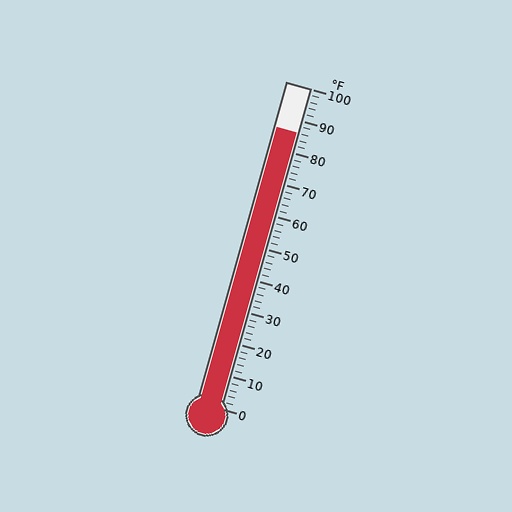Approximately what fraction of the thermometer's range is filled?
The thermometer is filled to approximately 85% of its range.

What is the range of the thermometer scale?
The thermometer scale ranges from 0°F to 100°F.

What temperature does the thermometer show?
The thermometer shows approximately 86°F.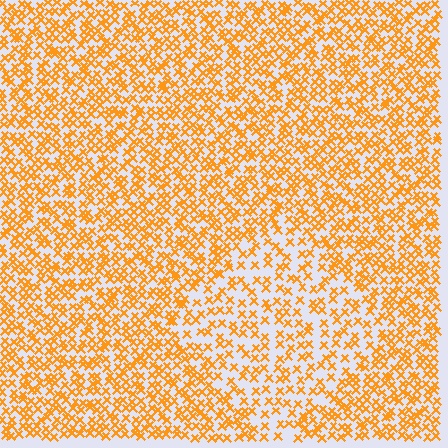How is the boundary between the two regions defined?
The boundary is defined by a change in element density (approximately 1.7x ratio). All elements are the same color, size, and shape.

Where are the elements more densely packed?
The elements are more densely packed outside the diamond boundary.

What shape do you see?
I see a diamond.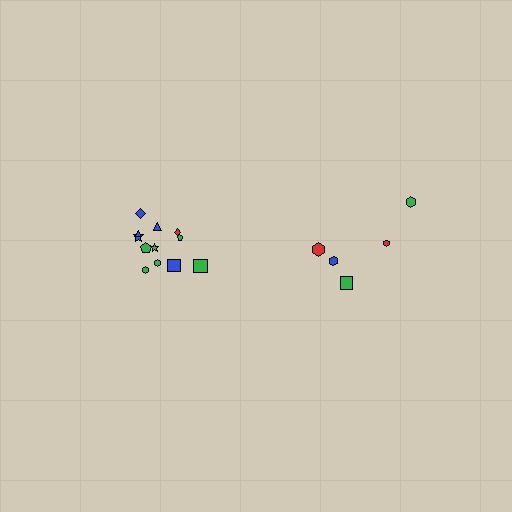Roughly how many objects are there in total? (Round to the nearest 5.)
Roughly 15 objects in total.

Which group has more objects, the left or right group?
The left group.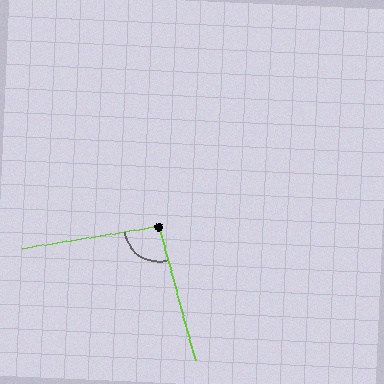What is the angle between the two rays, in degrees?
Approximately 96 degrees.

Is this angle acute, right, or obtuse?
It is obtuse.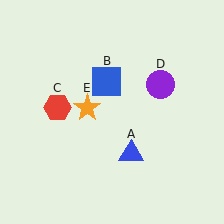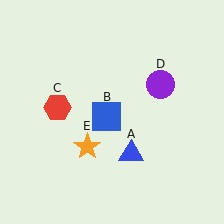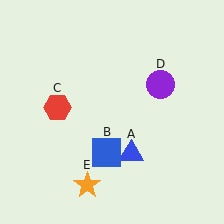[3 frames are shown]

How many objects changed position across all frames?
2 objects changed position: blue square (object B), orange star (object E).